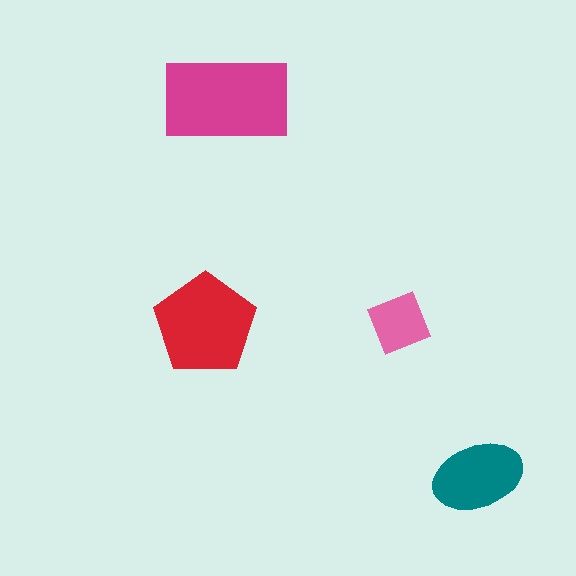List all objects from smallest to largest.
The pink square, the teal ellipse, the red pentagon, the magenta rectangle.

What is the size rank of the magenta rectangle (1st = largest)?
1st.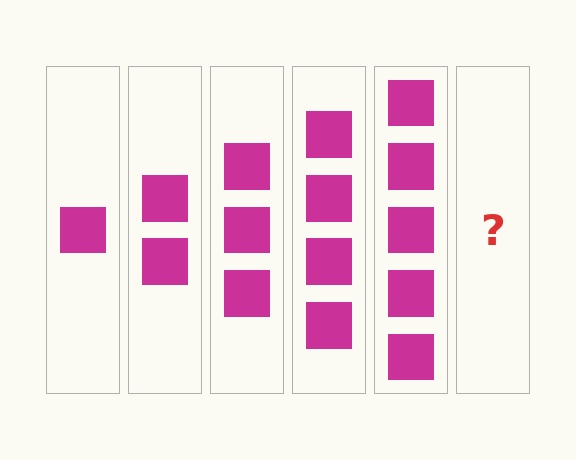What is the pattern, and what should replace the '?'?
The pattern is that each step adds one more square. The '?' should be 6 squares.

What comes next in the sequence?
The next element should be 6 squares.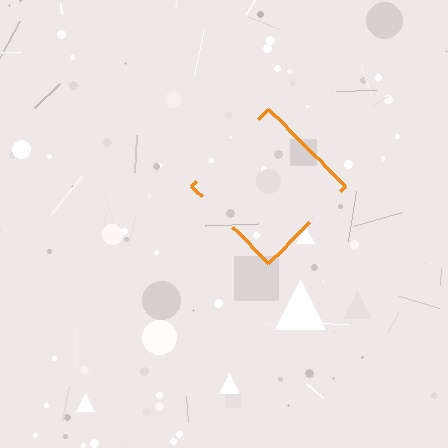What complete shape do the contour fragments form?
The contour fragments form a diamond.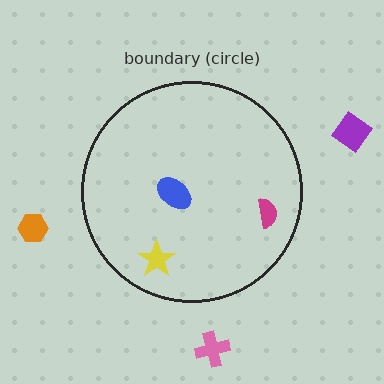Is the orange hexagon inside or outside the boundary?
Outside.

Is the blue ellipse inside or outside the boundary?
Inside.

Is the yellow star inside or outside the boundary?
Inside.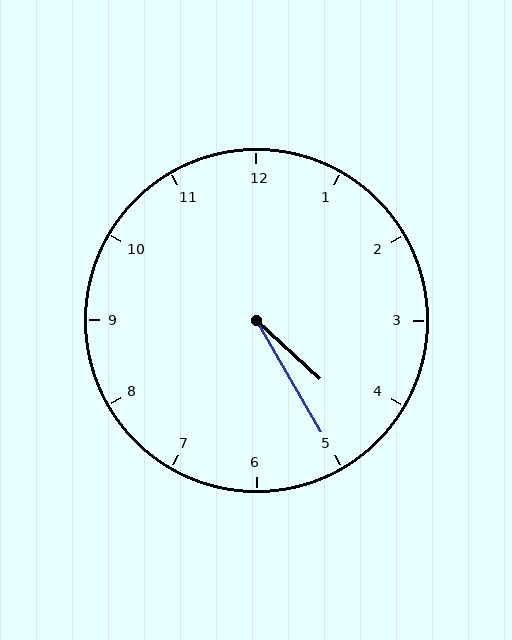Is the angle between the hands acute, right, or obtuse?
It is acute.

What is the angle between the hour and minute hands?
Approximately 18 degrees.